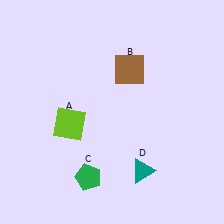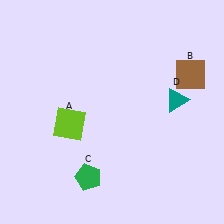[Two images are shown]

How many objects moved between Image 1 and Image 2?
2 objects moved between the two images.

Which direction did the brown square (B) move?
The brown square (B) moved right.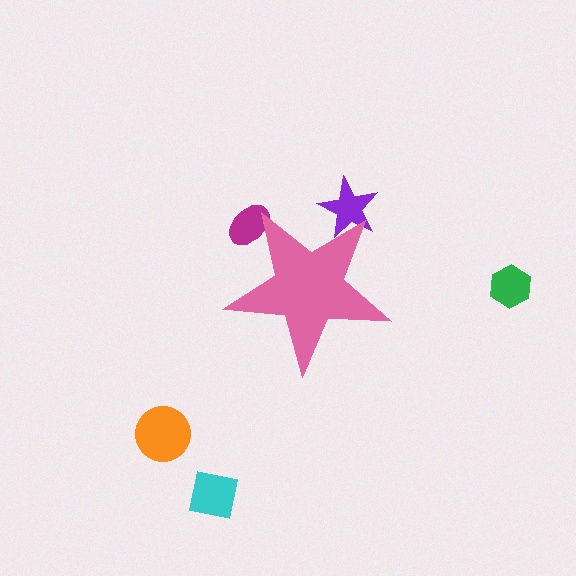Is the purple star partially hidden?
Yes, the purple star is partially hidden behind the pink star.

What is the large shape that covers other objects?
A pink star.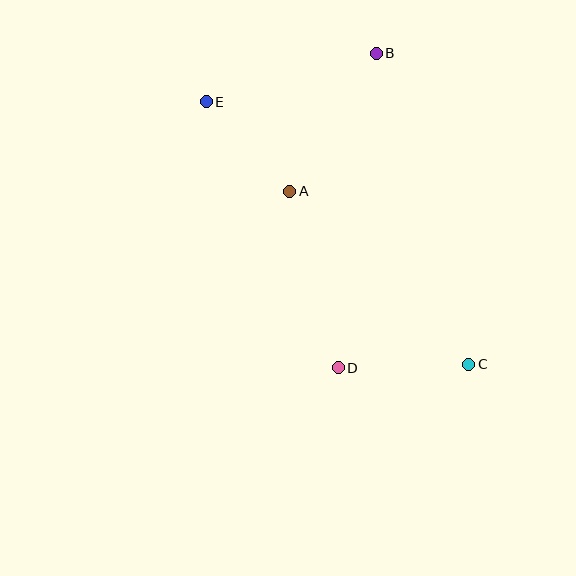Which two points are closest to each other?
Points A and E are closest to each other.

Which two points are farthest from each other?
Points C and E are farthest from each other.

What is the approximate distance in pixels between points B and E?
The distance between B and E is approximately 177 pixels.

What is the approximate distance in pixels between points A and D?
The distance between A and D is approximately 183 pixels.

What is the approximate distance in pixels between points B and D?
The distance between B and D is approximately 317 pixels.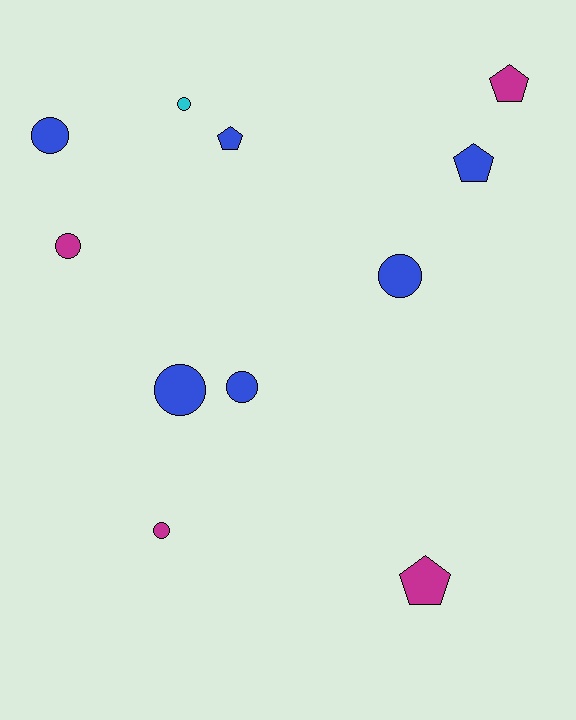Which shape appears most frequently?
Circle, with 7 objects.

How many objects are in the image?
There are 11 objects.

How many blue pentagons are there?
There are 2 blue pentagons.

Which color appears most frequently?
Blue, with 6 objects.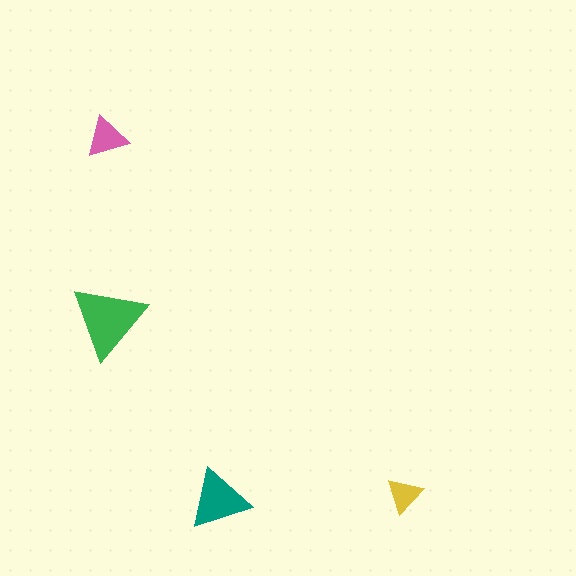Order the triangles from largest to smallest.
the green one, the teal one, the pink one, the yellow one.